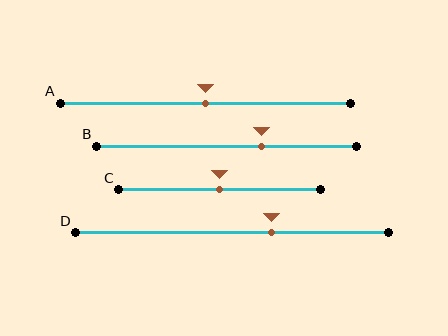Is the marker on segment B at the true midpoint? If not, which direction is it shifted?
No, the marker on segment B is shifted to the right by about 13% of the segment length.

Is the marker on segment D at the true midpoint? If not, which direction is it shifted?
No, the marker on segment D is shifted to the right by about 13% of the segment length.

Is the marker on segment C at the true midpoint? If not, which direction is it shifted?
Yes, the marker on segment C is at the true midpoint.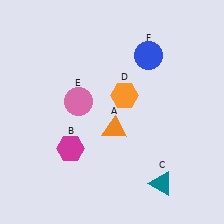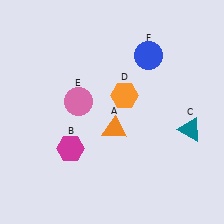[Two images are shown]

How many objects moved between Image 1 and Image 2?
1 object moved between the two images.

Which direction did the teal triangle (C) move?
The teal triangle (C) moved up.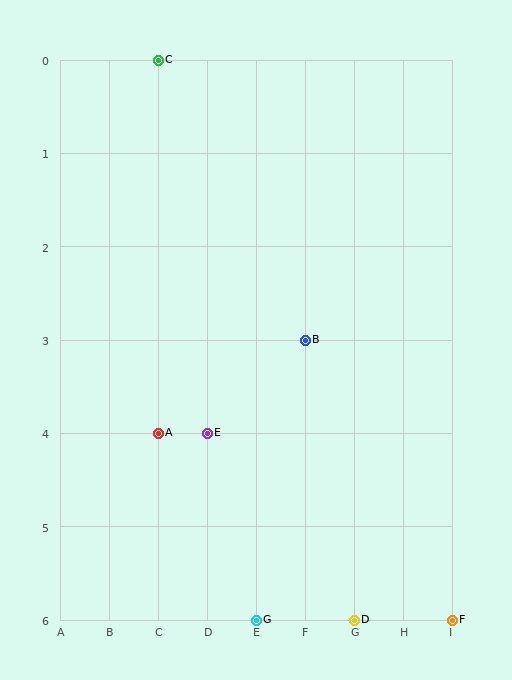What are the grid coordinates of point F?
Point F is at grid coordinates (I, 6).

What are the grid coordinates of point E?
Point E is at grid coordinates (D, 4).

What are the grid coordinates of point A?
Point A is at grid coordinates (C, 4).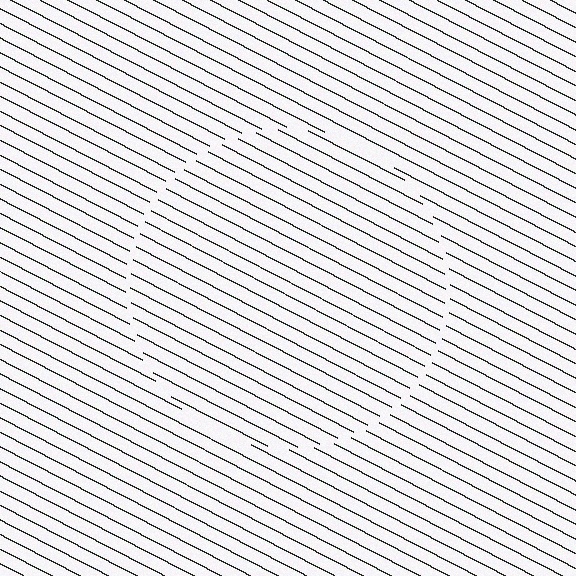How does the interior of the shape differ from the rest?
The interior of the shape contains the same grating, shifted by half a period — the contour is defined by the phase discontinuity where line-ends from the inner and outer gratings abut.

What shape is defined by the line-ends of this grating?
An illusory circle. The interior of the shape contains the same grating, shifted by half a period — the contour is defined by the phase discontinuity where line-ends from the inner and outer gratings abut.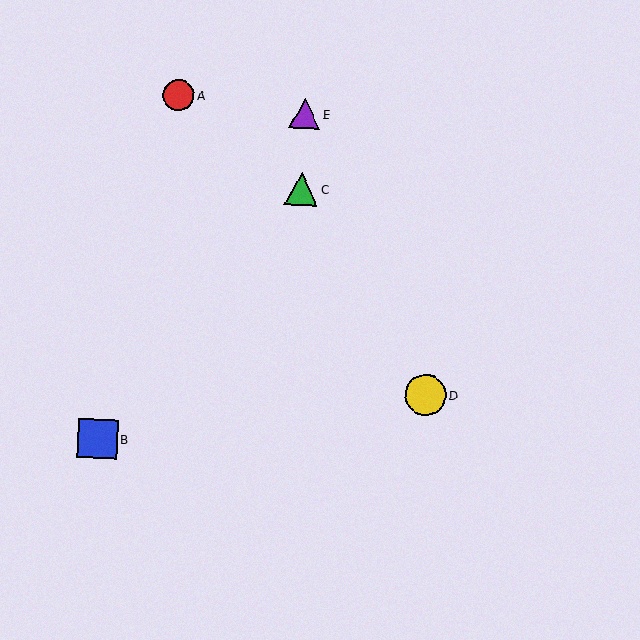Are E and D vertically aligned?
No, E is at x≈305 and D is at x≈426.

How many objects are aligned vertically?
2 objects (C, E) are aligned vertically.